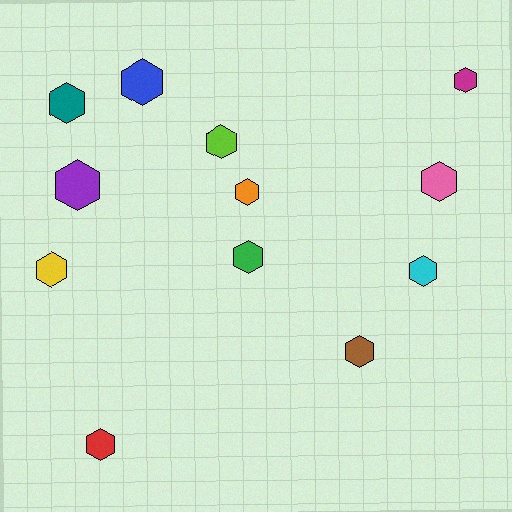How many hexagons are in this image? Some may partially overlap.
There are 12 hexagons.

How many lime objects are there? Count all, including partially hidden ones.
There is 1 lime object.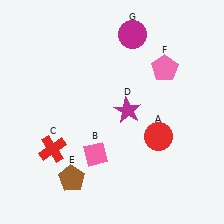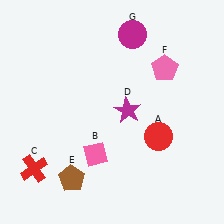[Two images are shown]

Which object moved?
The red cross (C) moved down.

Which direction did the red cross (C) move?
The red cross (C) moved down.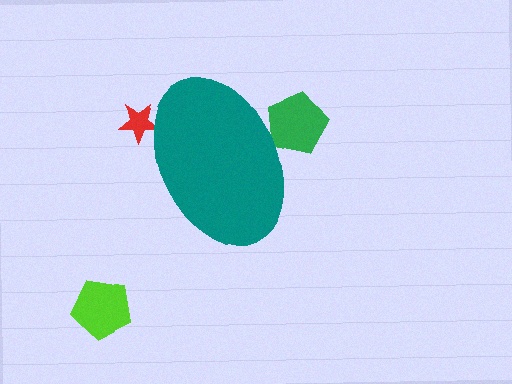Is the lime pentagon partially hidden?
No, the lime pentagon is fully visible.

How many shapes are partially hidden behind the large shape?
2 shapes are partially hidden.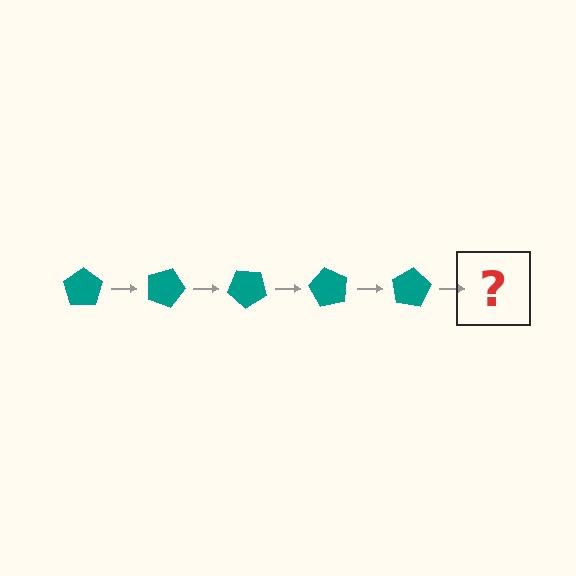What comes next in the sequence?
The next element should be a teal pentagon rotated 100 degrees.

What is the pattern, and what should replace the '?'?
The pattern is that the pentagon rotates 20 degrees each step. The '?' should be a teal pentagon rotated 100 degrees.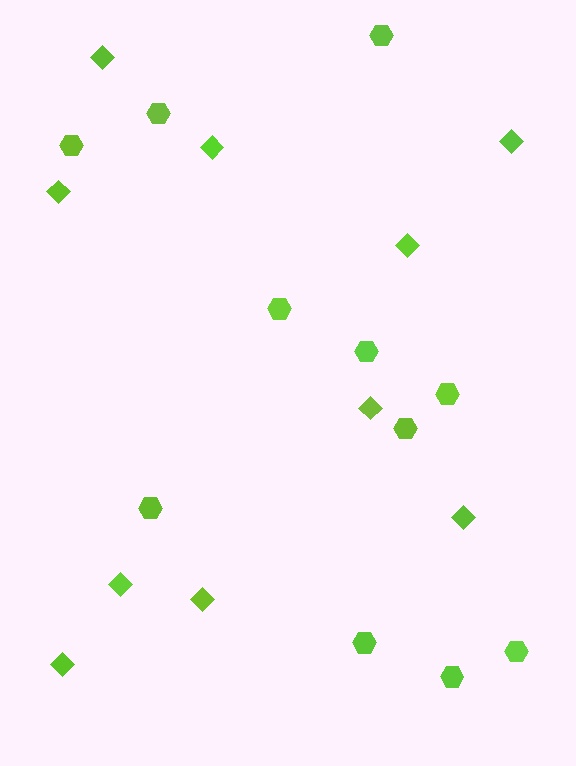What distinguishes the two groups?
There are 2 groups: one group of hexagons (11) and one group of diamonds (10).